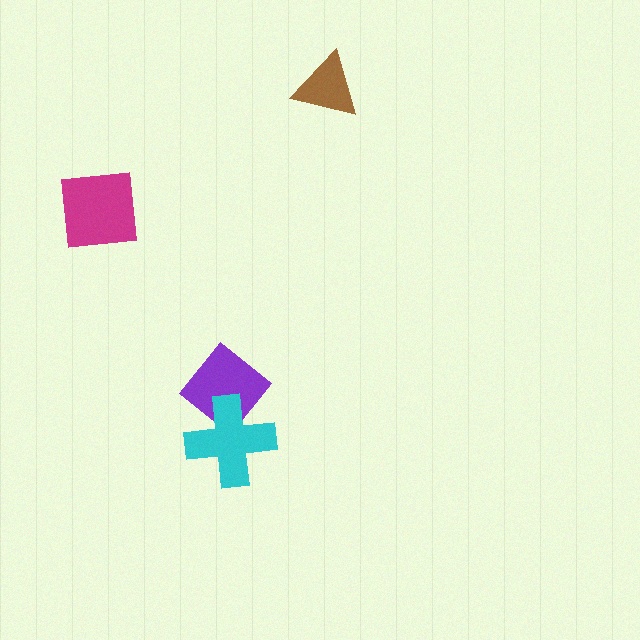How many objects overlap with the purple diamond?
1 object overlaps with the purple diamond.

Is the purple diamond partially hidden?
Yes, it is partially covered by another shape.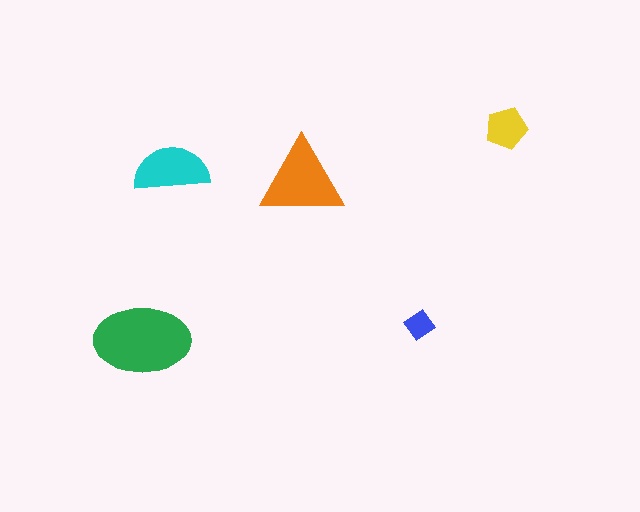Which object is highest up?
The yellow pentagon is topmost.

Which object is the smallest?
The blue diamond.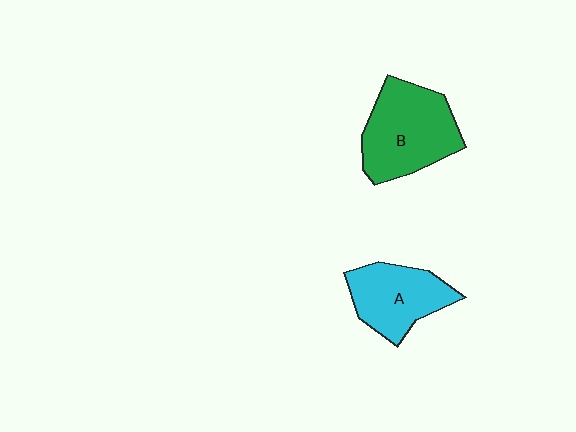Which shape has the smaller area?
Shape A (cyan).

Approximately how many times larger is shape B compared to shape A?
Approximately 1.3 times.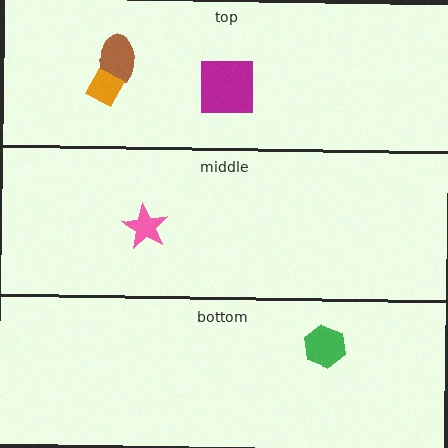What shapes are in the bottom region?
The green hexagon.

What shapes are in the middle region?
The pink star.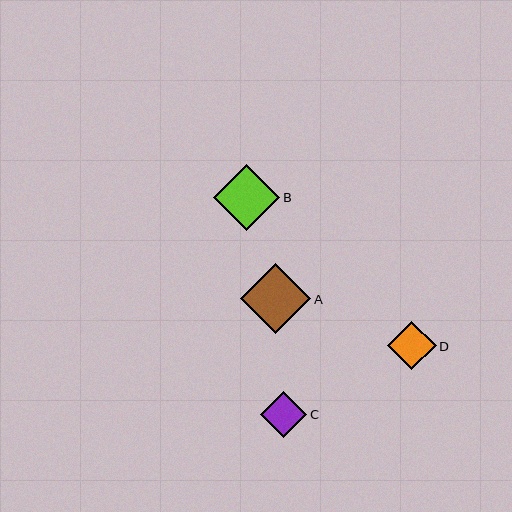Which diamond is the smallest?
Diamond C is the smallest with a size of approximately 46 pixels.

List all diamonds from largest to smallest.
From largest to smallest: A, B, D, C.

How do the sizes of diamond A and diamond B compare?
Diamond A and diamond B are approximately the same size.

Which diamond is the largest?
Diamond A is the largest with a size of approximately 71 pixels.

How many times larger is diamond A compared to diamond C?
Diamond A is approximately 1.5 times the size of diamond C.